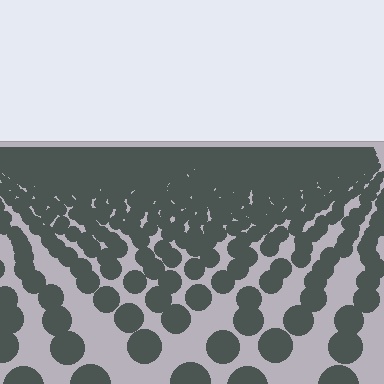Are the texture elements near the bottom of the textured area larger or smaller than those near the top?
Larger. Near the bottom, elements are closer to the viewer and appear at a bigger on-screen size.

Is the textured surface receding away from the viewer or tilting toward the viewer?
The surface is receding away from the viewer. Texture elements get smaller and denser toward the top.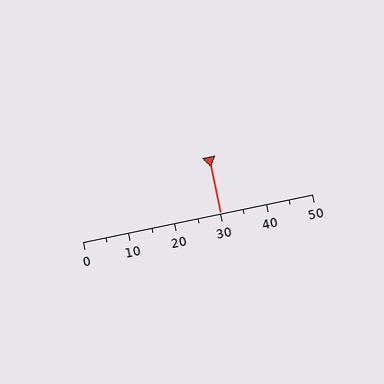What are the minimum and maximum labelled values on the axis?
The axis runs from 0 to 50.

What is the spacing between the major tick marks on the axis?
The major ticks are spaced 10 apart.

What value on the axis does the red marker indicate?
The marker indicates approximately 30.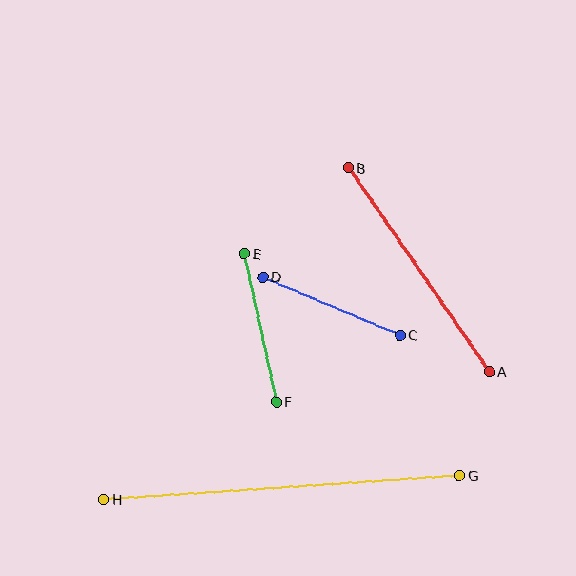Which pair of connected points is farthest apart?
Points G and H are farthest apart.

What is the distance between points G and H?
The distance is approximately 357 pixels.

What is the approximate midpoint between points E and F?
The midpoint is at approximately (260, 328) pixels.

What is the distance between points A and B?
The distance is approximately 248 pixels.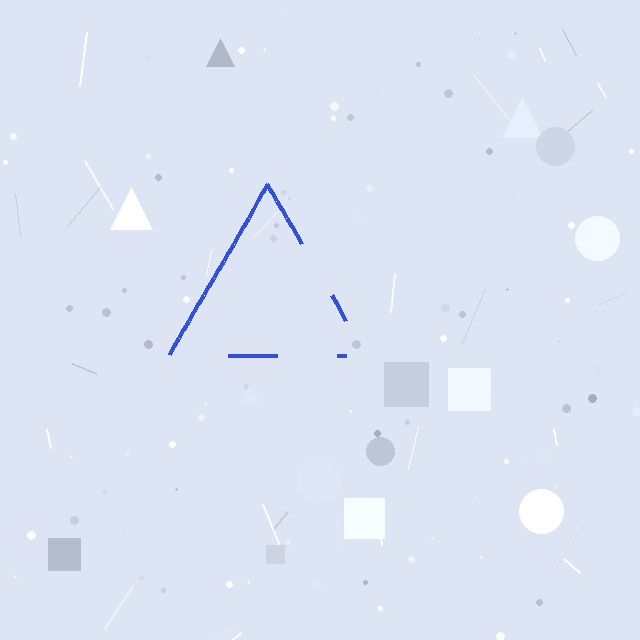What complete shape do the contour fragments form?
The contour fragments form a triangle.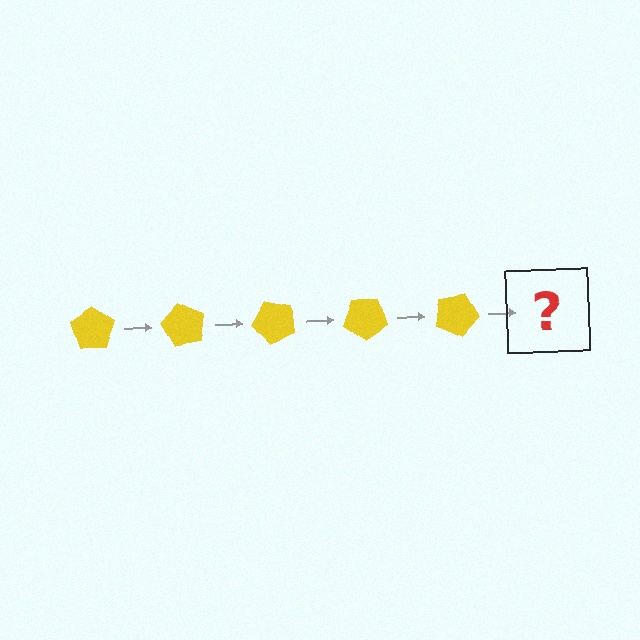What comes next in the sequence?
The next element should be a yellow pentagon rotated 300 degrees.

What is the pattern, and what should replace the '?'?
The pattern is that the pentagon rotates 60 degrees each step. The '?' should be a yellow pentagon rotated 300 degrees.